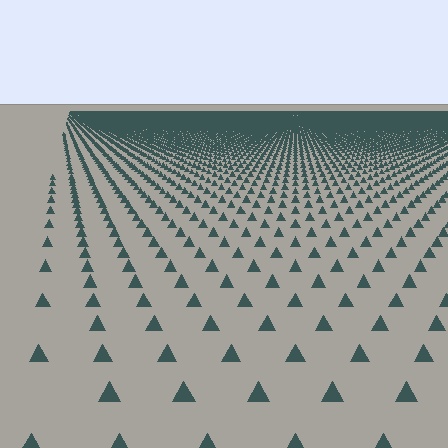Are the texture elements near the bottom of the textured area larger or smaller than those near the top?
Larger. Near the bottom, elements are closer to the viewer and appear at a bigger on-screen size.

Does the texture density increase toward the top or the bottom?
Density increases toward the top.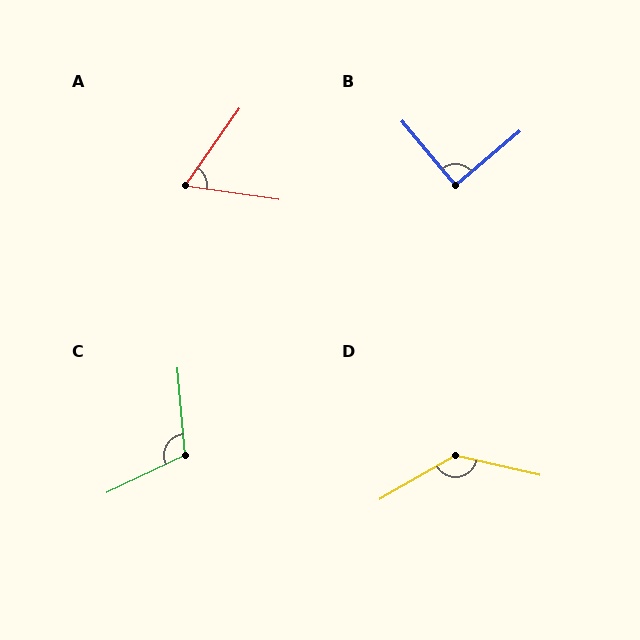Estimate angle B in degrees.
Approximately 89 degrees.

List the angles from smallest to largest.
A (63°), B (89°), C (110°), D (137°).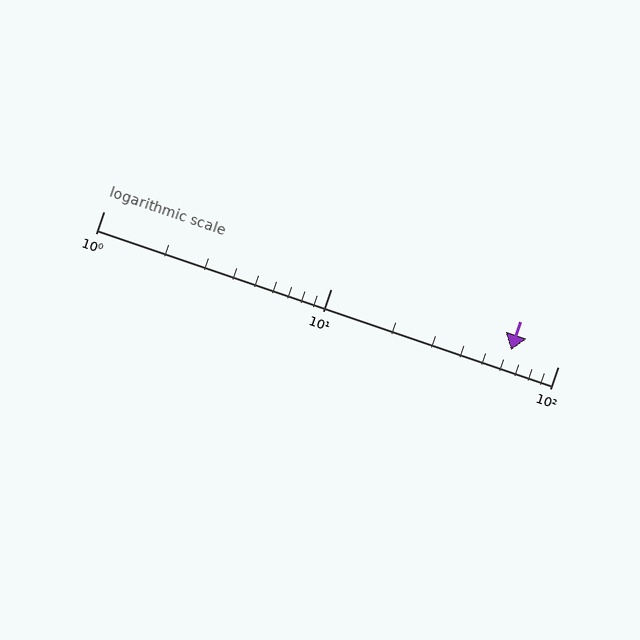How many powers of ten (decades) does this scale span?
The scale spans 2 decades, from 1 to 100.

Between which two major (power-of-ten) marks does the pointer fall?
The pointer is between 10 and 100.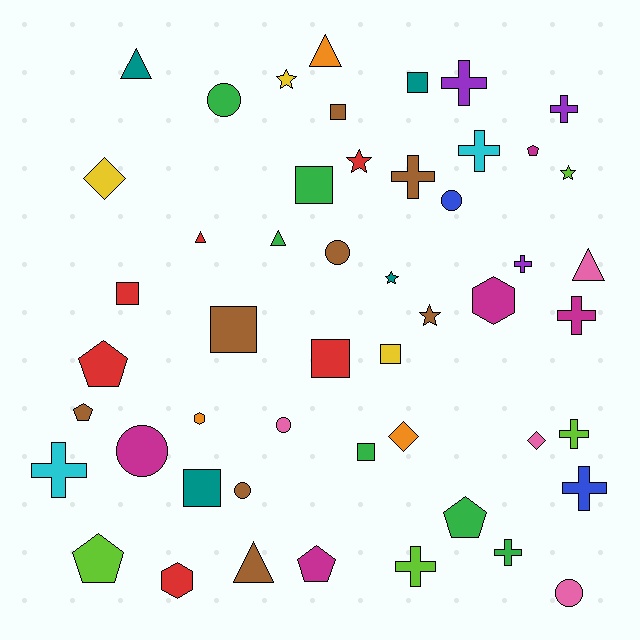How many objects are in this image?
There are 50 objects.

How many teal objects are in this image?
There are 4 teal objects.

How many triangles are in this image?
There are 6 triangles.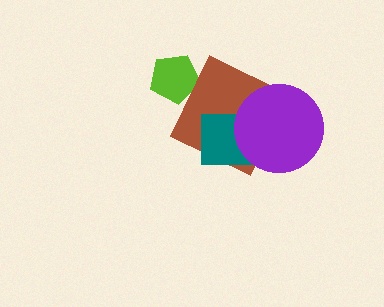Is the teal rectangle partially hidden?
Yes, it is partially covered by another shape.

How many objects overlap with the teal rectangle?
2 objects overlap with the teal rectangle.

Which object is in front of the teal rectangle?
The purple circle is in front of the teal rectangle.